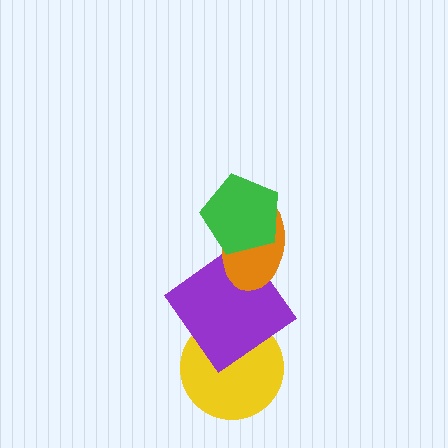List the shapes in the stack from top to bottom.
From top to bottom: the green pentagon, the orange ellipse, the purple diamond, the yellow circle.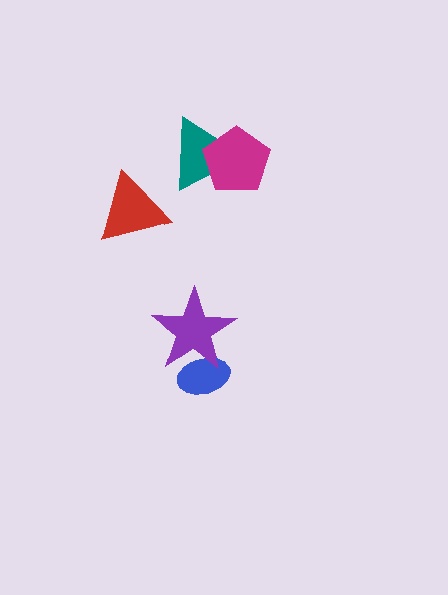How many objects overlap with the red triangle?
0 objects overlap with the red triangle.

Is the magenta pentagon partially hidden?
No, no other shape covers it.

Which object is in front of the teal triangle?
The magenta pentagon is in front of the teal triangle.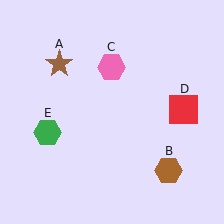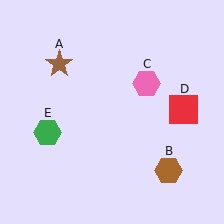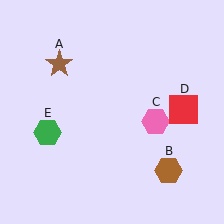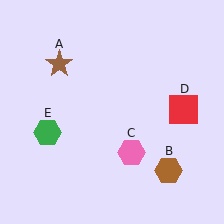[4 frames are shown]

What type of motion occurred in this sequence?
The pink hexagon (object C) rotated clockwise around the center of the scene.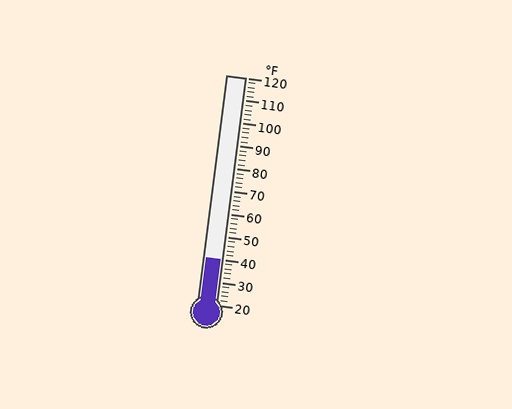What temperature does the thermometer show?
The thermometer shows approximately 40°F.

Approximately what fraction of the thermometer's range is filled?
The thermometer is filled to approximately 20% of its range.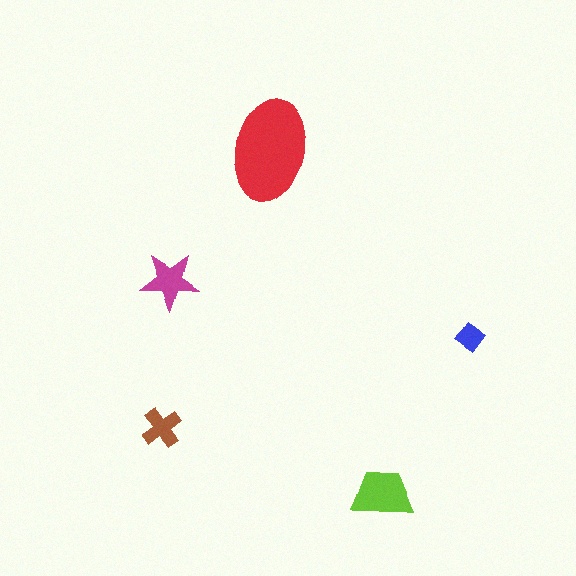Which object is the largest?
The red ellipse.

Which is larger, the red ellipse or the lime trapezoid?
The red ellipse.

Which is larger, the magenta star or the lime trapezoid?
The lime trapezoid.